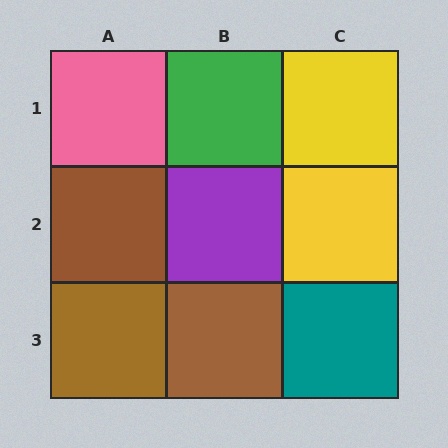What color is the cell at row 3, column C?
Teal.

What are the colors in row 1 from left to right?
Pink, green, yellow.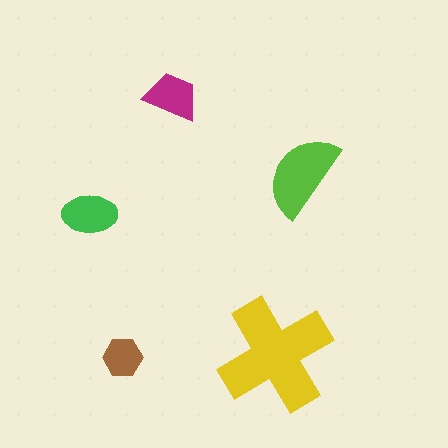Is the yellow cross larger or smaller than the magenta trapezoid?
Larger.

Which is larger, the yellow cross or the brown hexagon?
The yellow cross.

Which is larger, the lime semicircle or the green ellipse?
The lime semicircle.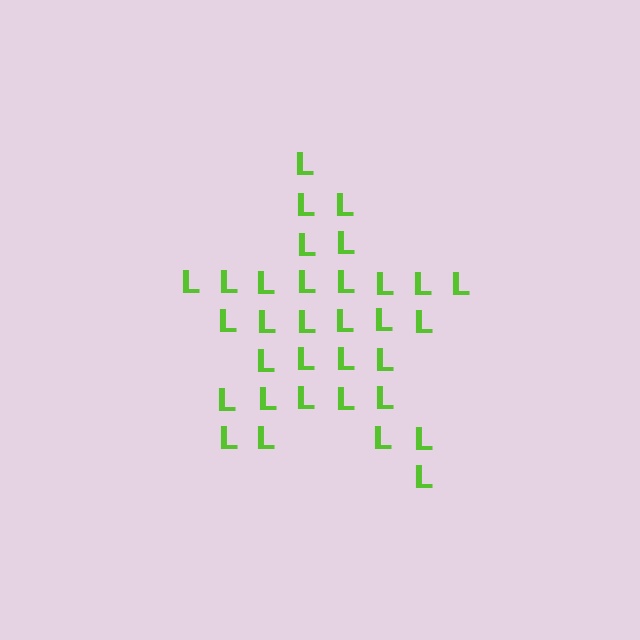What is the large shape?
The large shape is a star.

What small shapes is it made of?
It is made of small letter L's.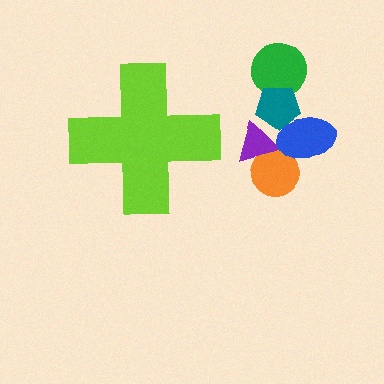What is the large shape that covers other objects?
A lime cross.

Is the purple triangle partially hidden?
No, the purple triangle is fully visible.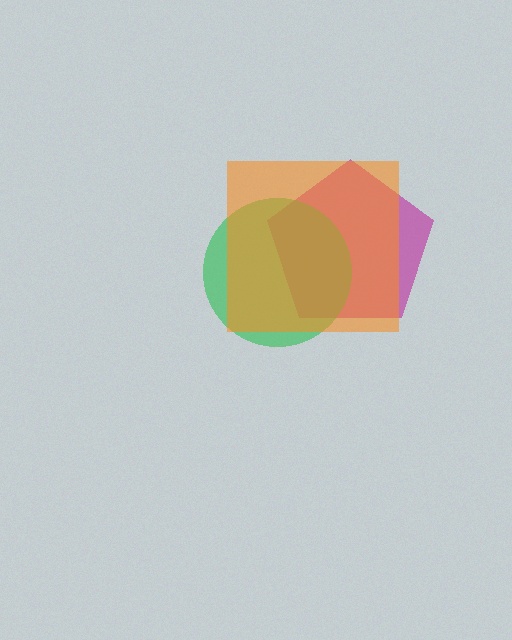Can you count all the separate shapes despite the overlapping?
Yes, there are 3 separate shapes.